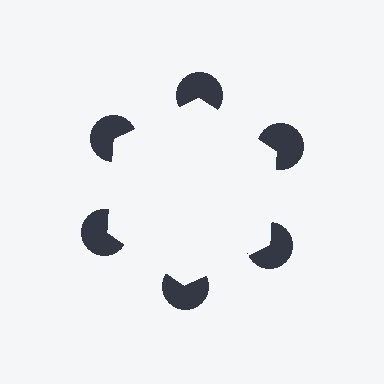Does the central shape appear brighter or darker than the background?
It typically appears slightly brighter than the background, even though no actual brightness change is drawn.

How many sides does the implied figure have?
6 sides.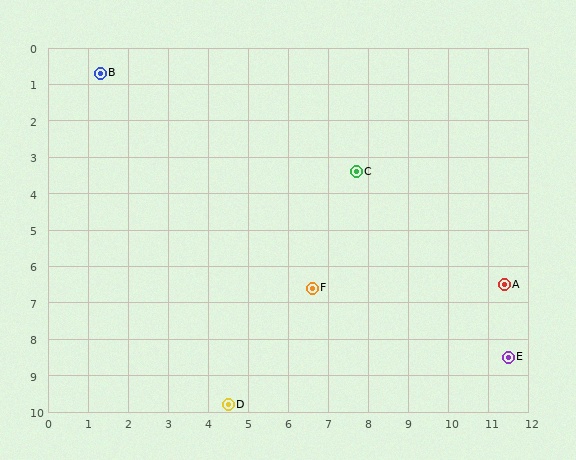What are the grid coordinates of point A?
Point A is at approximately (11.4, 6.5).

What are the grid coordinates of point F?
Point F is at approximately (6.6, 6.6).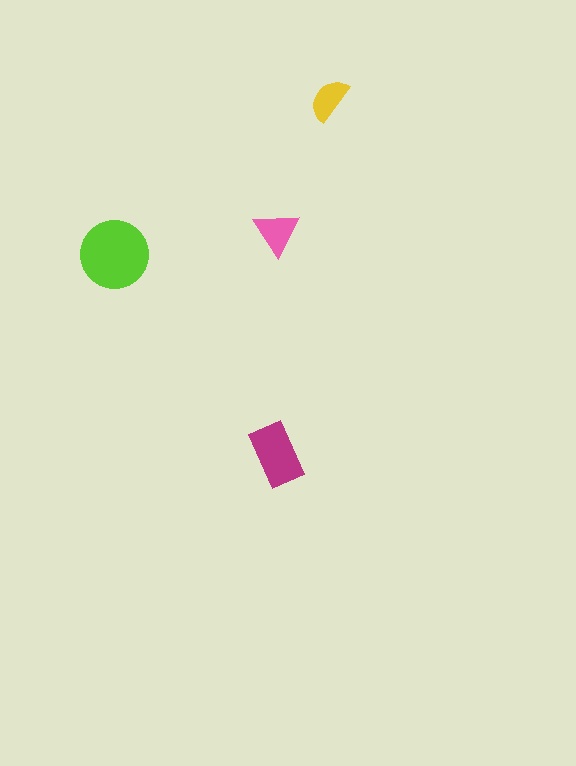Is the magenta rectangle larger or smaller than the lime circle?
Smaller.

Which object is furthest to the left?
The lime circle is leftmost.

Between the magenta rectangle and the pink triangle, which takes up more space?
The magenta rectangle.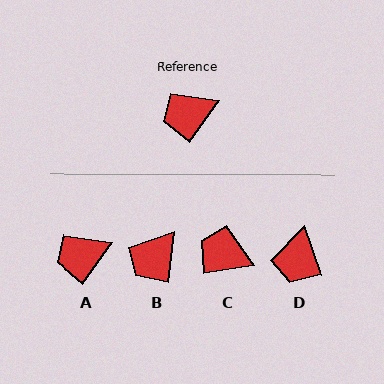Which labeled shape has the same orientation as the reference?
A.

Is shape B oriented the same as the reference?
No, it is off by about 27 degrees.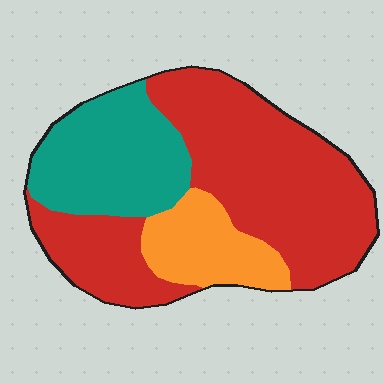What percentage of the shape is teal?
Teal covers about 25% of the shape.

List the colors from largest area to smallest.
From largest to smallest: red, teal, orange.